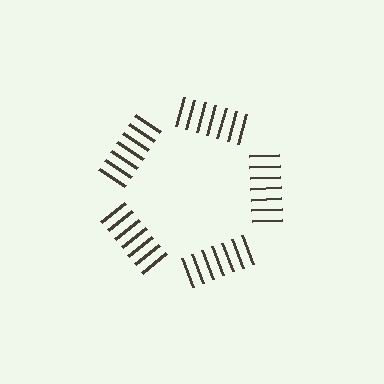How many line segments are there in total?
35 — 7 along each of the 5 edges.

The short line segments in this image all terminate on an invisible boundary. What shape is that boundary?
An illusory pentagon — the line segments terminate on its edges but no continuous stroke is drawn.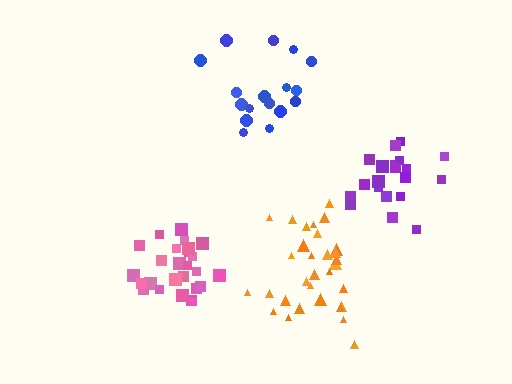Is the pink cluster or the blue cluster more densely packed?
Pink.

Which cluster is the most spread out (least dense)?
Blue.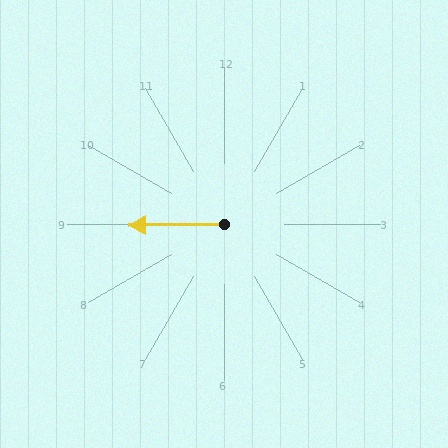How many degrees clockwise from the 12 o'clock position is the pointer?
Approximately 269 degrees.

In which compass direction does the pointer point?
West.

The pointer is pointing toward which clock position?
Roughly 9 o'clock.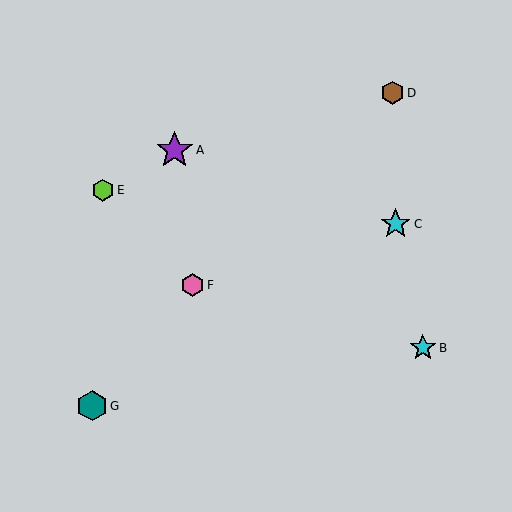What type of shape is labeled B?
Shape B is a cyan star.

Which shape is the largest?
The purple star (labeled A) is the largest.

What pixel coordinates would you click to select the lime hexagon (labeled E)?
Click at (103, 190) to select the lime hexagon E.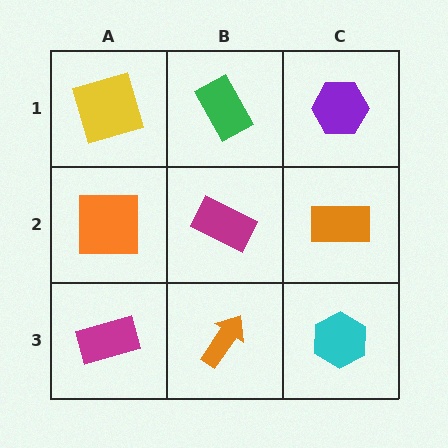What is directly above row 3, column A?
An orange square.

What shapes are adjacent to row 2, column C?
A purple hexagon (row 1, column C), a cyan hexagon (row 3, column C), a magenta rectangle (row 2, column B).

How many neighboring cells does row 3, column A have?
2.